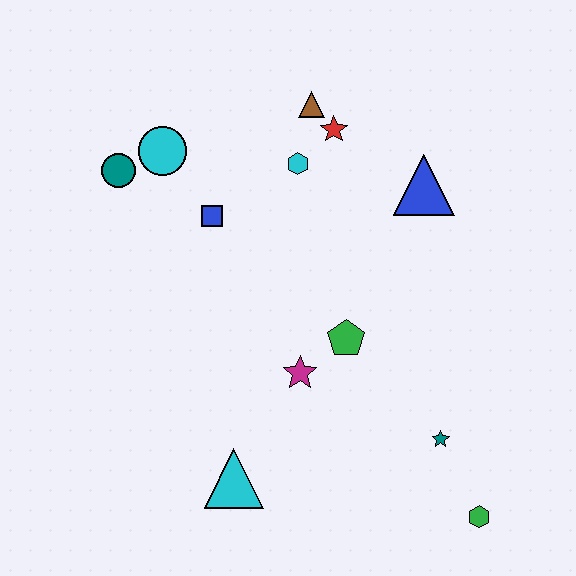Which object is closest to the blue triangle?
The red star is closest to the blue triangle.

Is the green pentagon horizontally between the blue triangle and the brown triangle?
Yes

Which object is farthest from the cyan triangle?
The brown triangle is farthest from the cyan triangle.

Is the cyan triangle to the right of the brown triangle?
No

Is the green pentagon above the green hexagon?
Yes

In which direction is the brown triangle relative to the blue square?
The brown triangle is above the blue square.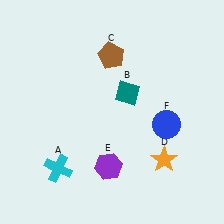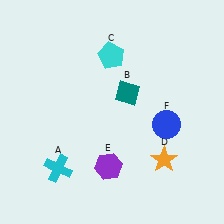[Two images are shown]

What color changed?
The pentagon (C) changed from brown in Image 1 to cyan in Image 2.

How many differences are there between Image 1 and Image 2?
There is 1 difference between the two images.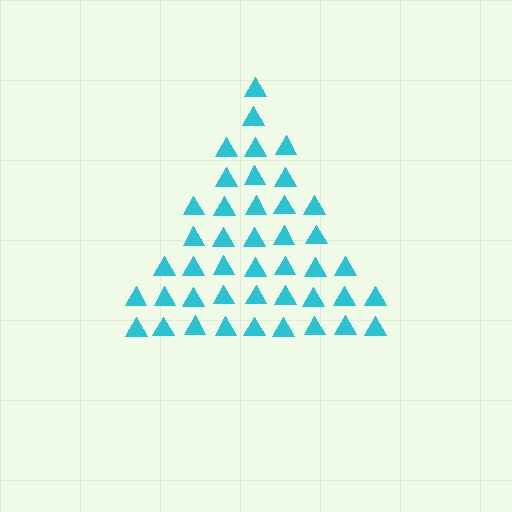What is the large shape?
The large shape is a triangle.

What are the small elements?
The small elements are triangles.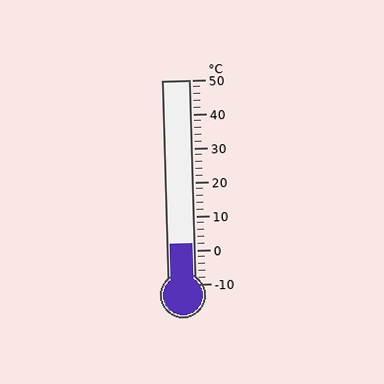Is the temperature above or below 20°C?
The temperature is below 20°C.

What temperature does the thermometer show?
The thermometer shows approximately 2°C.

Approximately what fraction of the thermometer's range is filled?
The thermometer is filled to approximately 20% of its range.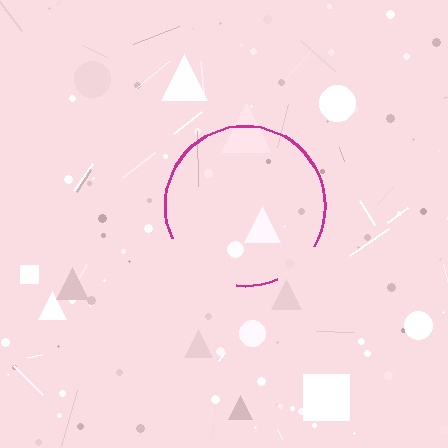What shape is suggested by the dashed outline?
The dashed outline suggests a circle.